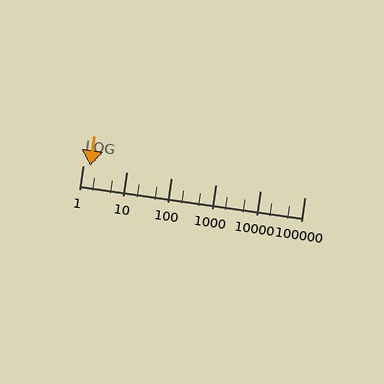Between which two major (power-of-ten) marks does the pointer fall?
The pointer is between 1 and 10.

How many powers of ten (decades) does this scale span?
The scale spans 5 decades, from 1 to 100000.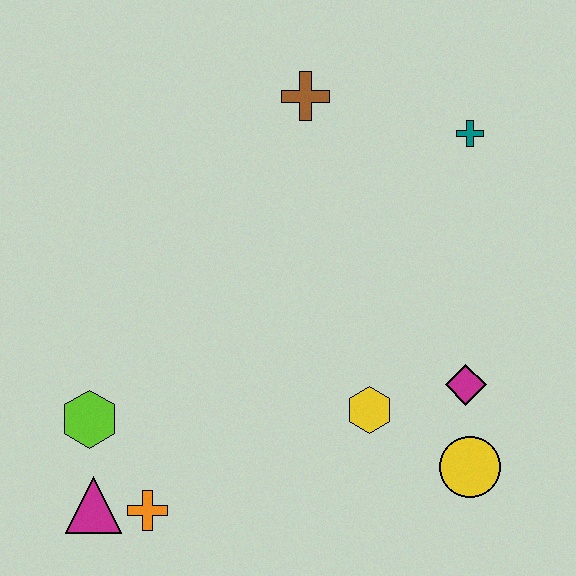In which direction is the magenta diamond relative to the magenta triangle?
The magenta diamond is to the right of the magenta triangle.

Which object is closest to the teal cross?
The brown cross is closest to the teal cross.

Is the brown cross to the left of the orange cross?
No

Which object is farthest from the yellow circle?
The brown cross is farthest from the yellow circle.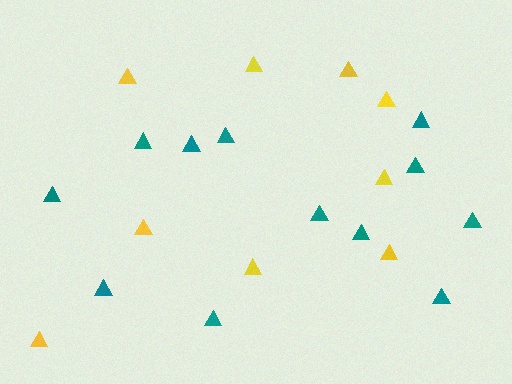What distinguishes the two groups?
There are 2 groups: one group of teal triangles (12) and one group of yellow triangles (9).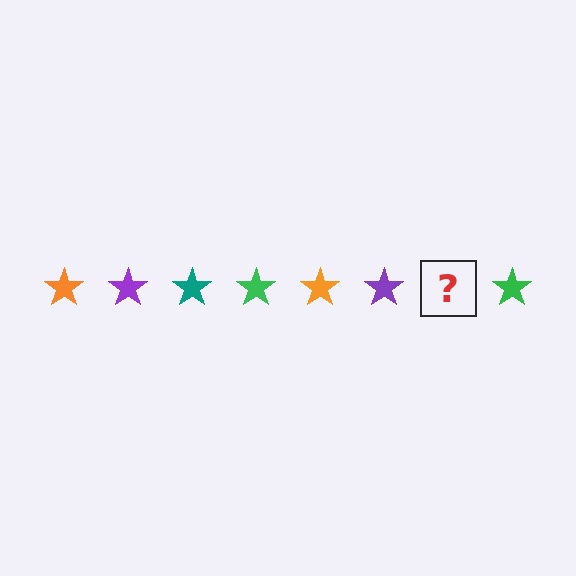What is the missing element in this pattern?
The missing element is a teal star.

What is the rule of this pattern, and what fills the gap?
The rule is that the pattern cycles through orange, purple, teal, green stars. The gap should be filled with a teal star.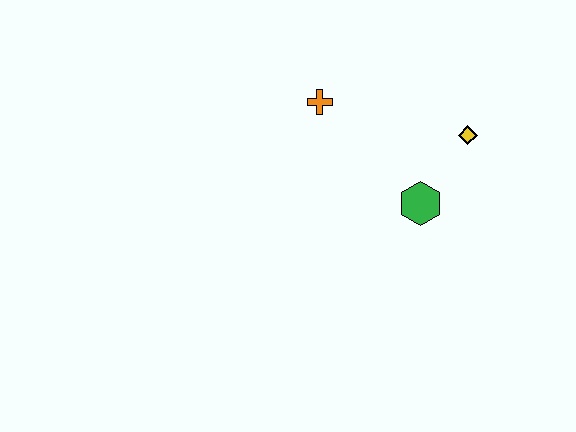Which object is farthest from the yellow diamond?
The orange cross is farthest from the yellow diamond.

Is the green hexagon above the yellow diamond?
No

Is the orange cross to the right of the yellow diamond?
No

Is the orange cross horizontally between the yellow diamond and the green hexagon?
No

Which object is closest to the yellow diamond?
The green hexagon is closest to the yellow diamond.